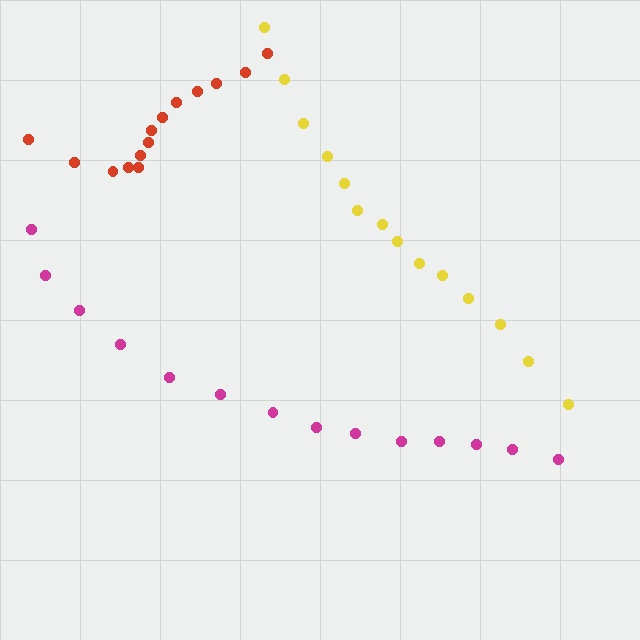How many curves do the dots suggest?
There are 3 distinct paths.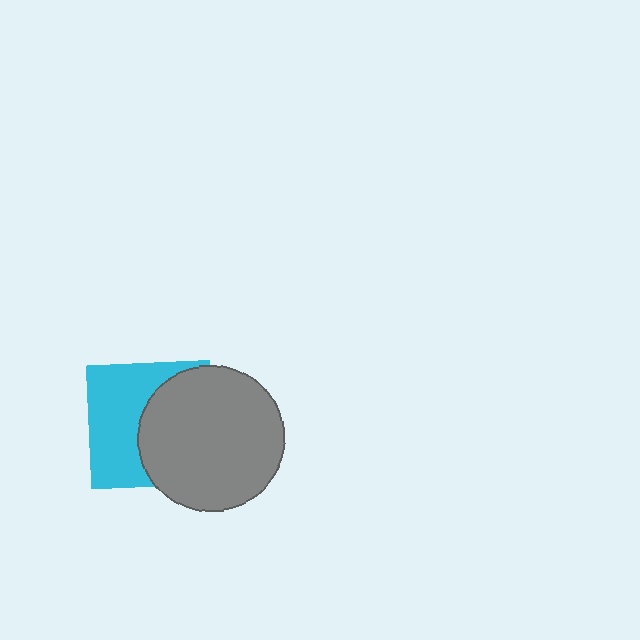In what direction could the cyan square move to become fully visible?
The cyan square could move left. That would shift it out from behind the gray circle entirely.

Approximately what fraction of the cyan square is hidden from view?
Roughly 50% of the cyan square is hidden behind the gray circle.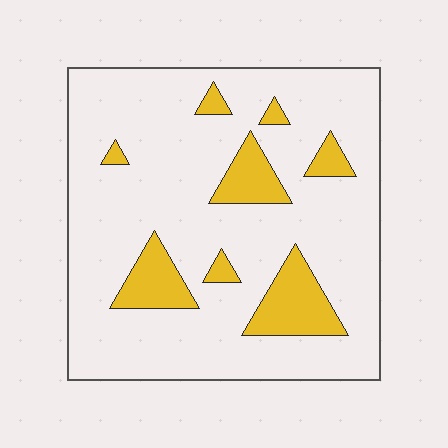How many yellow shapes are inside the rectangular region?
8.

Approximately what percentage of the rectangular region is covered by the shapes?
Approximately 15%.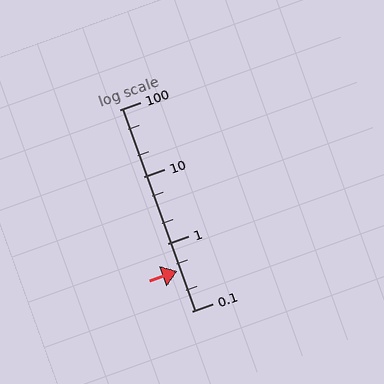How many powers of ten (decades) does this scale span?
The scale spans 3 decades, from 0.1 to 100.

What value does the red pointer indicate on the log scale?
The pointer indicates approximately 0.39.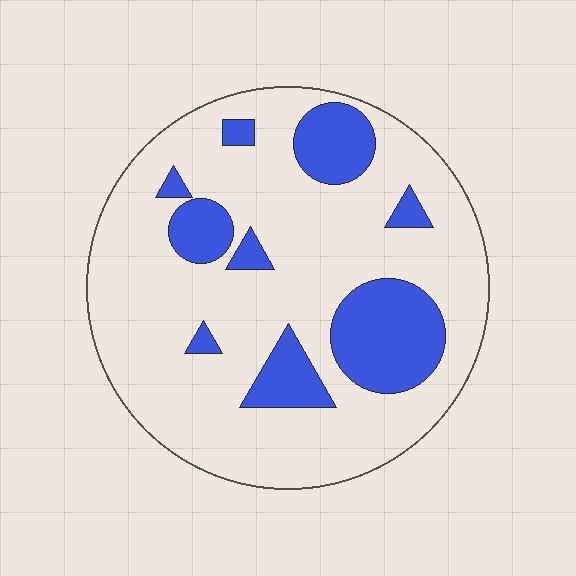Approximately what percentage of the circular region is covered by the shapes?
Approximately 20%.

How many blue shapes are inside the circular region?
9.